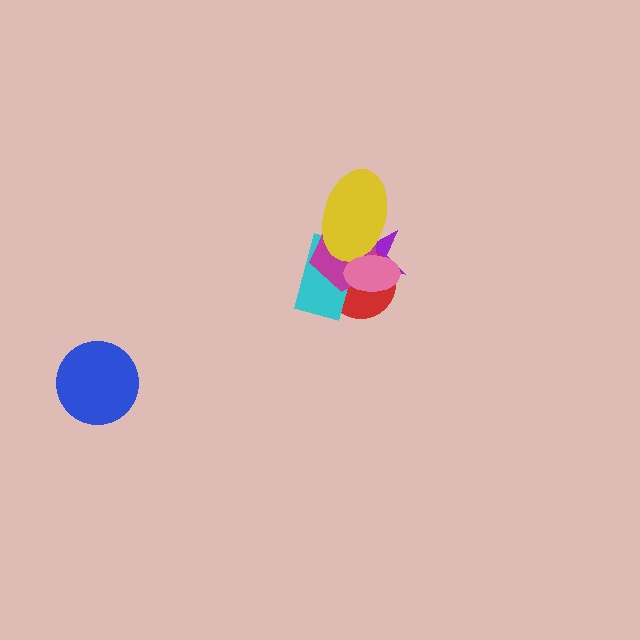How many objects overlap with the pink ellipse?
5 objects overlap with the pink ellipse.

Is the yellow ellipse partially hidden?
Yes, it is partially covered by another shape.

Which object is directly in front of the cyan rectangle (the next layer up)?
The magenta pentagon is directly in front of the cyan rectangle.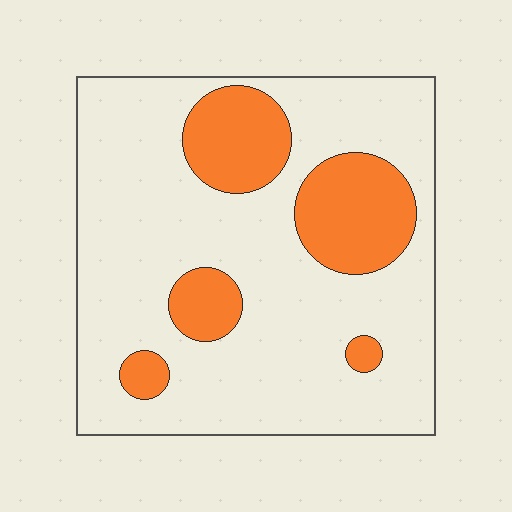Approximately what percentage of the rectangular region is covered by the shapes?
Approximately 20%.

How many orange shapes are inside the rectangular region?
5.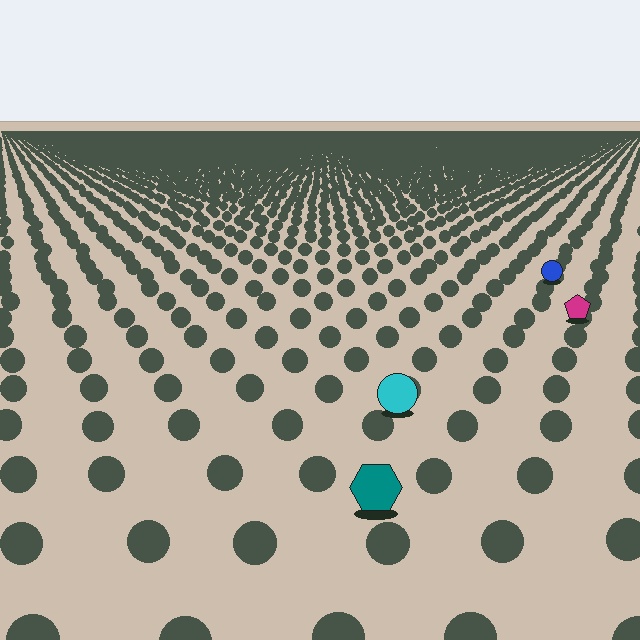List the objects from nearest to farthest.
From nearest to farthest: the teal hexagon, the cyan circle, the magenta pentagon, the blue circle.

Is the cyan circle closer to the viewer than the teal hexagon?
No. The teal hexagon is closer — you can tell from the texture gradient: the ground texture is coarser near it.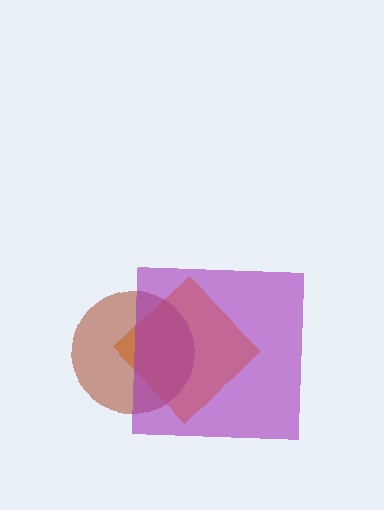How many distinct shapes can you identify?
There are 3 distinct shapes: an orange diamond, a brown circle, a purple square.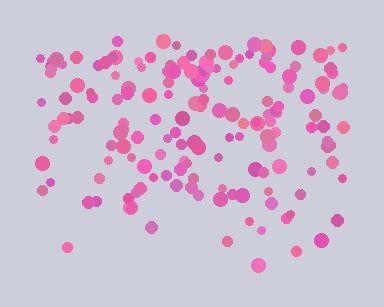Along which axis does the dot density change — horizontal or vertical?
Vertical.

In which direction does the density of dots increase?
From bottom to top, with the top side densest.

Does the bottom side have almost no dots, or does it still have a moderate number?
Still a moderate number, just noticeably fewer than the top.